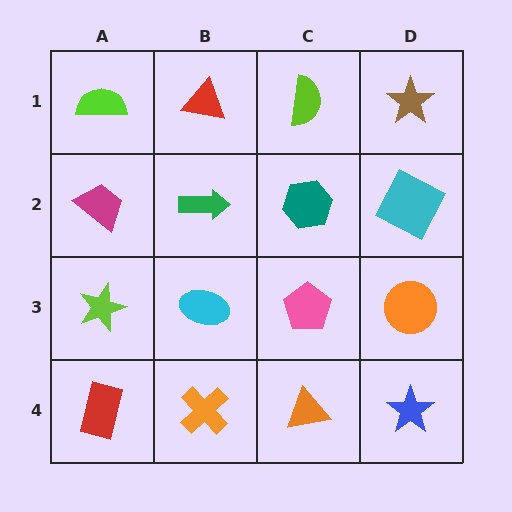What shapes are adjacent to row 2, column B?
A red triangle (row 1, column B), a cyan ellipse (row 3, column B), a magenta trapezoid (row 2, column A), a teal hexagon (row 2, column C).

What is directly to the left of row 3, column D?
A pink pentagon.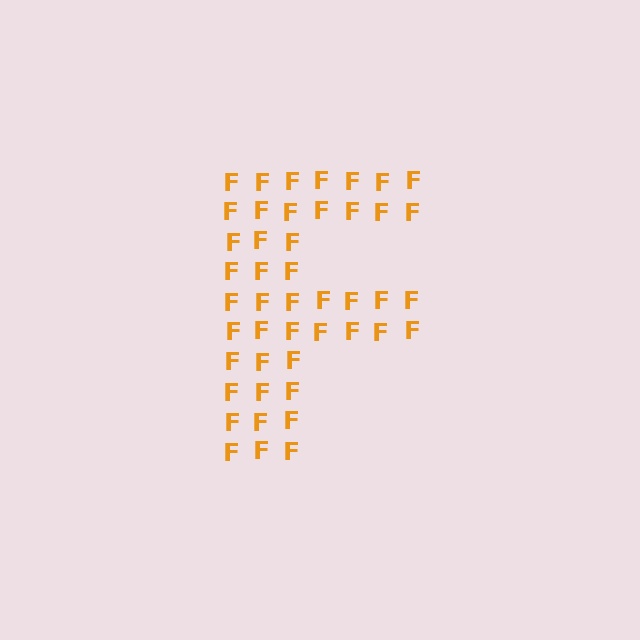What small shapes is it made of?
It is made of small letter F's.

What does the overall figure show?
The overall figure shows the letter F.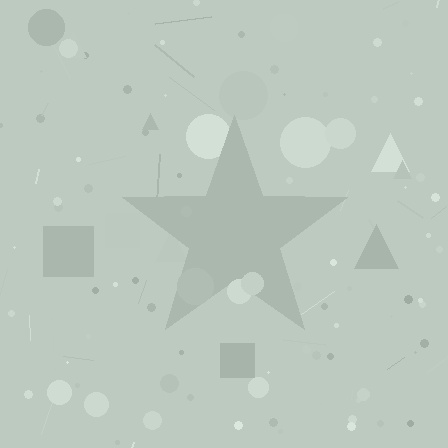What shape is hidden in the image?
A star is hidden in the image.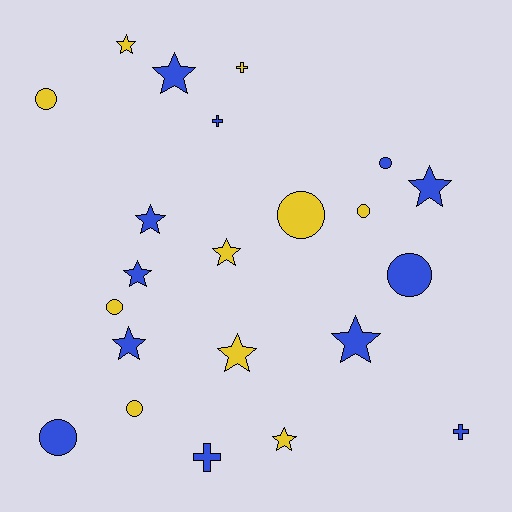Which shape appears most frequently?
Star, with 10 objects.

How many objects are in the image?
There are 22 objects.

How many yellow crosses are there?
There is 1 yellow cross.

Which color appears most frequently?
Blue, with 12 objects.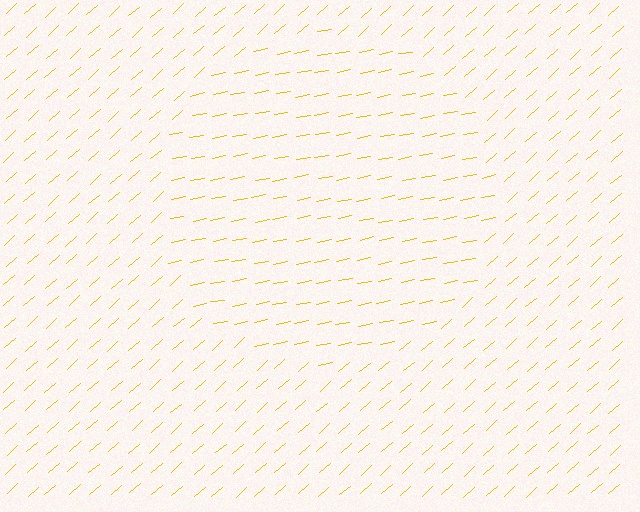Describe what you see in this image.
The image is filled with small yellow line segments. A circle region in the image has lines oriented differently from the surrounding lines, creating a visible texture boundary.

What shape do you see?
I see a circle.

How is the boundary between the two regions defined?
The boundary is defined purely by a change in line orientation (approximately 30 degrees difference). All lines are the same color and thickness.